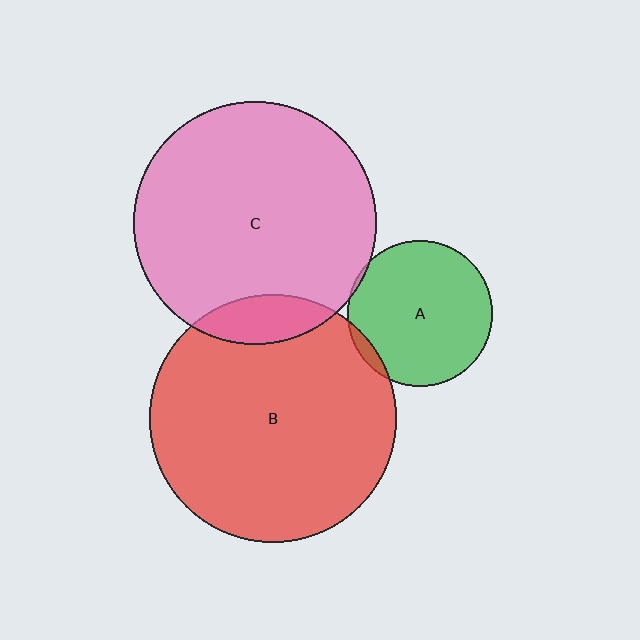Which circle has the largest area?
Circle B (red).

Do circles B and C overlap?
Yes.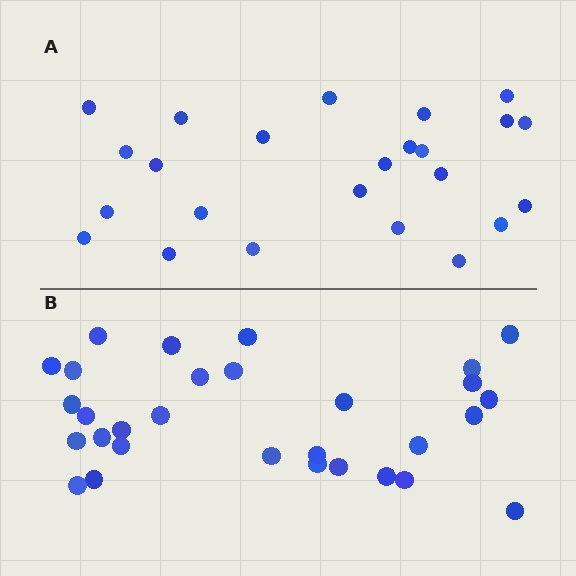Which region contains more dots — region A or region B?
Region B (the bottom region) has more dots.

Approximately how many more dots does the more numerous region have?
Region B has about 6 more dots than region A.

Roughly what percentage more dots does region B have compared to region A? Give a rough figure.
About 25% more.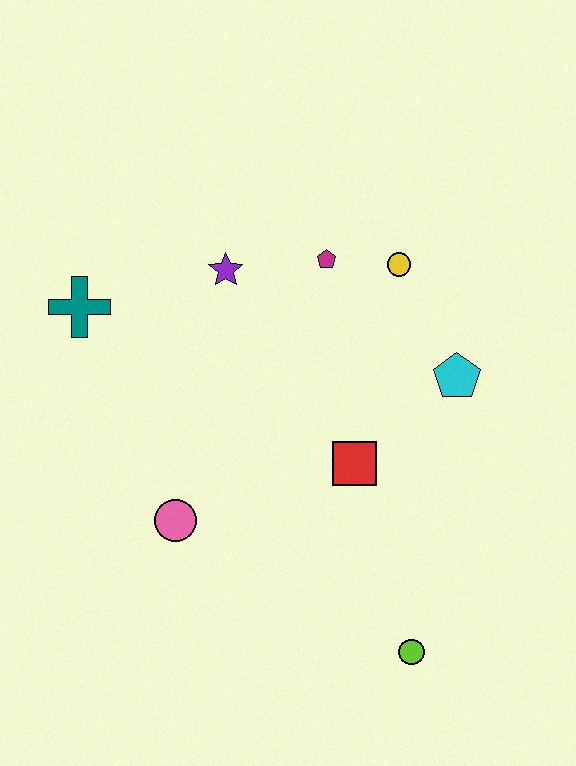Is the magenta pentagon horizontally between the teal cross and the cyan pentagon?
Yes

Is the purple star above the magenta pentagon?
No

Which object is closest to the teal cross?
The purple star is closest to the teal cross.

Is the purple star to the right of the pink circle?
Yes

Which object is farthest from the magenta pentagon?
The lime circle is farthest from the magenta pentagon.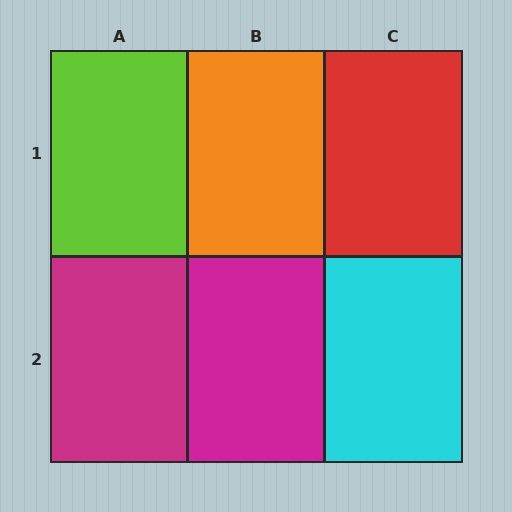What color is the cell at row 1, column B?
Orange.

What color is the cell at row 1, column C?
Red.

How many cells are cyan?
1 cell is cyan.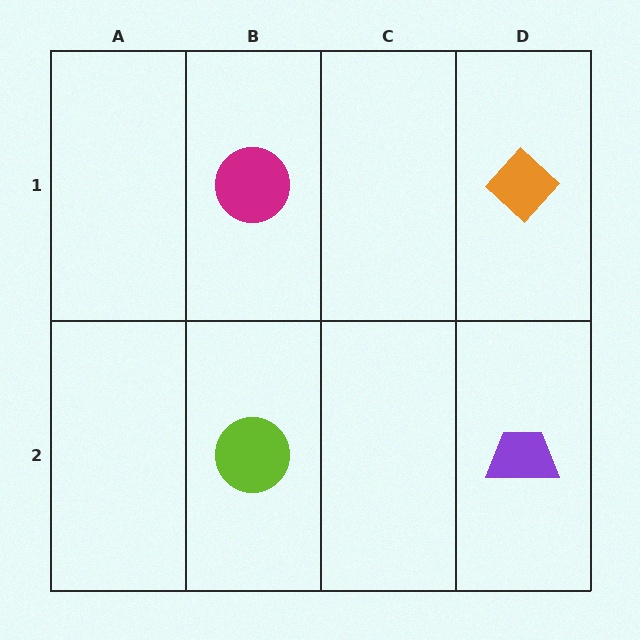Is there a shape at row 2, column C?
No, that cell is empty.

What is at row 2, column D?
A purple trapezoid.